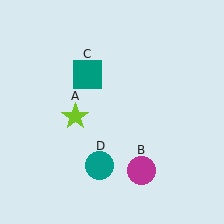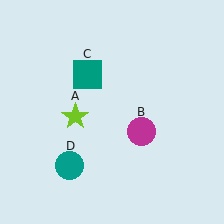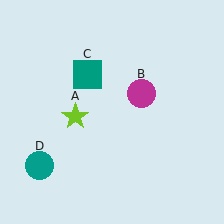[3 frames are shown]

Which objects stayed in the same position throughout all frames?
Lime star (object A) and teal square (object C) remained stationary.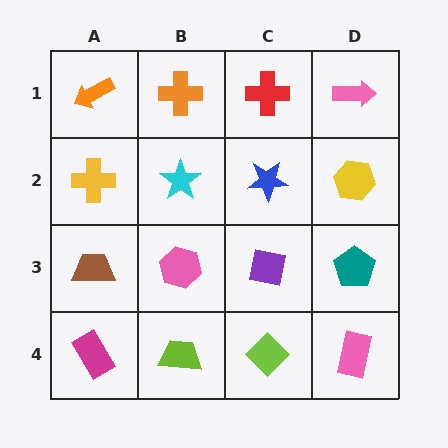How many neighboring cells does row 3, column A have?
3.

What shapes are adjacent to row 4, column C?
A purple square (row 3, column C), a lime trapezoid (row 4, column B), a pink rectangle (row 4, column D).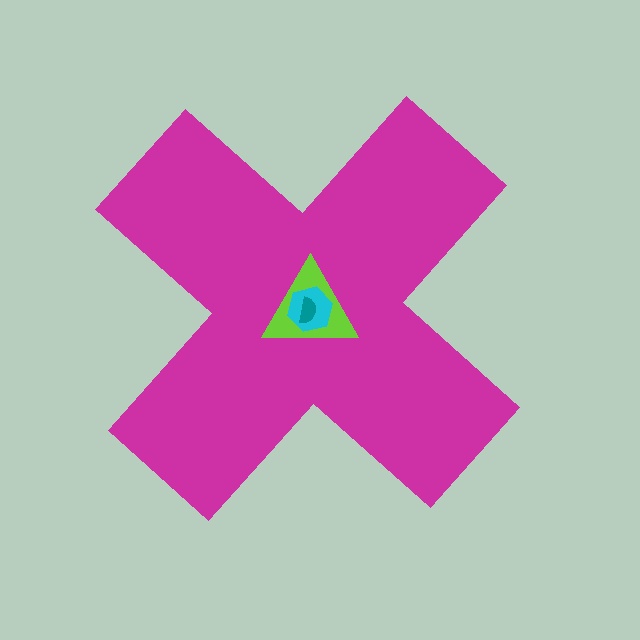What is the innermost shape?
The teal semicircle.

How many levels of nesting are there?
4.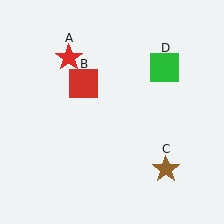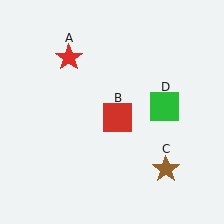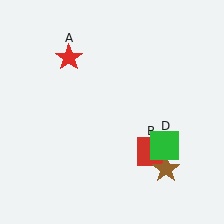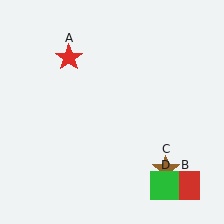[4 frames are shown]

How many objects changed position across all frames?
2 objects changed position: red square (object B), green square (object D).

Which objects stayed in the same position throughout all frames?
Red star (object A) and brown star (object C) remained stationary.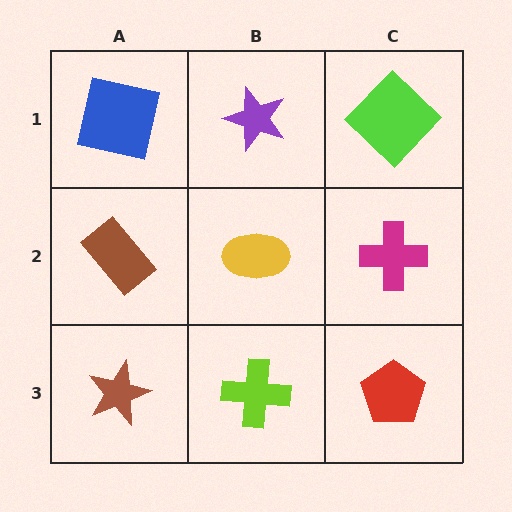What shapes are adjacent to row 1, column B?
A yellow ellipse (row 2, column B), a blue square (row 1, column A), a lime diamond (row 1, column C).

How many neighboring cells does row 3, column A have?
2.